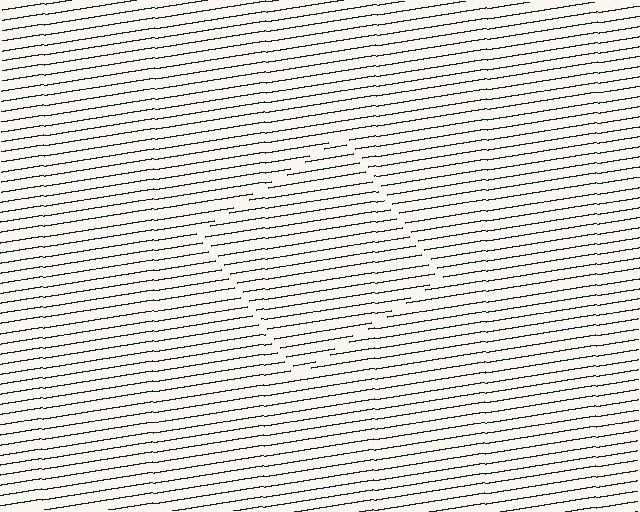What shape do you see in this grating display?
An illusory square. The interior of the shape contains the same grating, shifted by half a period — the contour is defined by the phase discontinuity where line-ends from the inner and outer gratings abut.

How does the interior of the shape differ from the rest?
The interior of the shape contains the same grating, shifted by half a period — the contour is defined by the phase discontinuity where line-ends from the inner and outer gratings abut.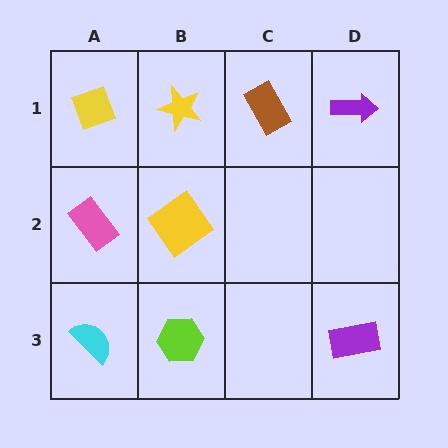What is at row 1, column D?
A purple arrow.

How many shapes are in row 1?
4 shapes.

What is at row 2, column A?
A pink rectangle.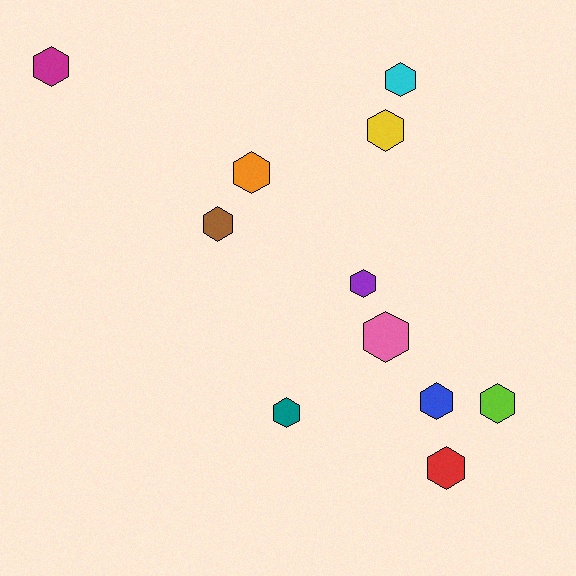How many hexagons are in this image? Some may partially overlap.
There are 11 hexagons.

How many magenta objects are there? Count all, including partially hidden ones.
There is 1 magenta object.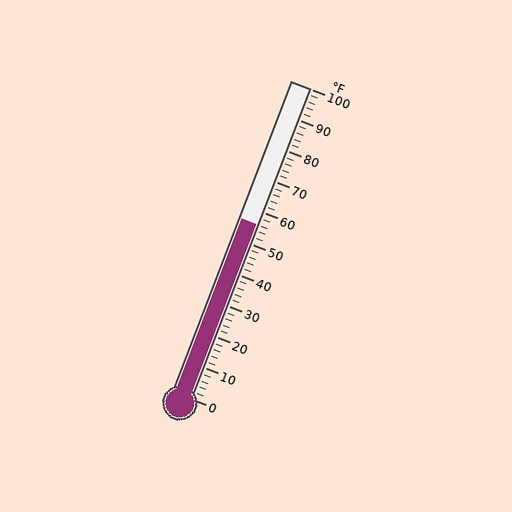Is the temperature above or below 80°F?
The temperature is below 80°F.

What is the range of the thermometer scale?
The thermometer scale ranges from 0°F to 100°F.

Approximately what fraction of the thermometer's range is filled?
The thermometer is filled to approximately 55% of its range.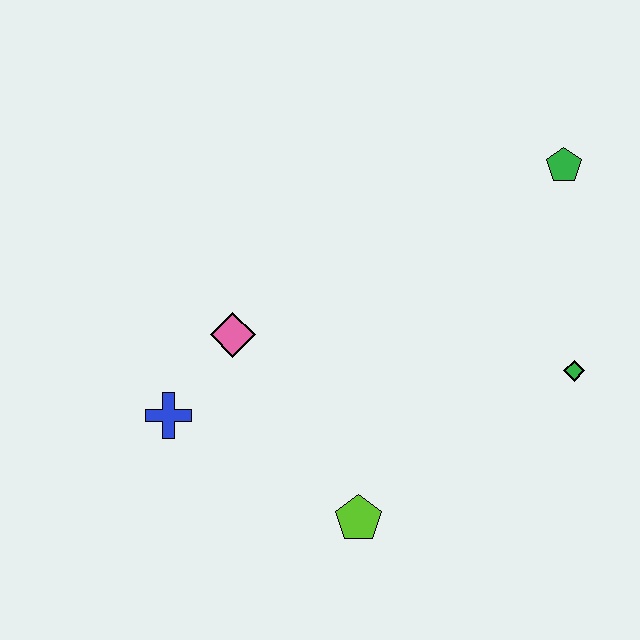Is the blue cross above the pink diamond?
No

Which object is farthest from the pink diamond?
The green pentagon is farthest from the pink diamond.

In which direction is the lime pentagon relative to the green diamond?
The lime pentagon is to the left of the green diamond.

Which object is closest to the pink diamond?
The blue cross is closest to the pink diamond.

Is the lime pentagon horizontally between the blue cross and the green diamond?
Yes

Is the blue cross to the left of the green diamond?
Yes